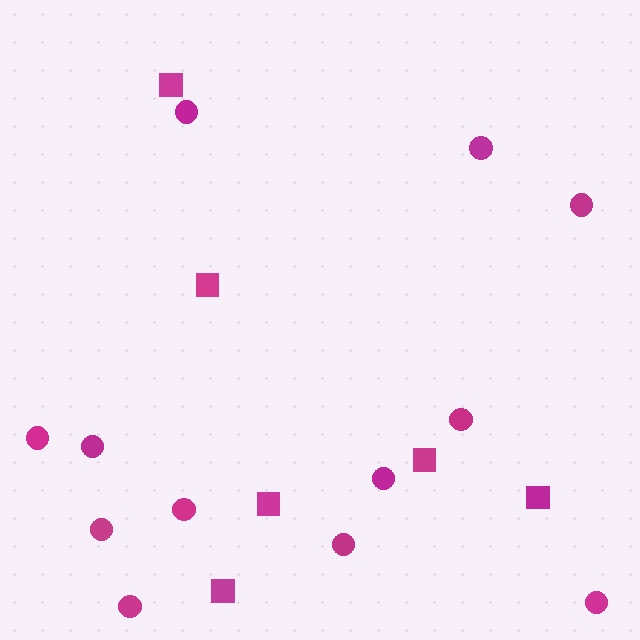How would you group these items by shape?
There are 2 groups: one group of squares (6) and one group of circles (12).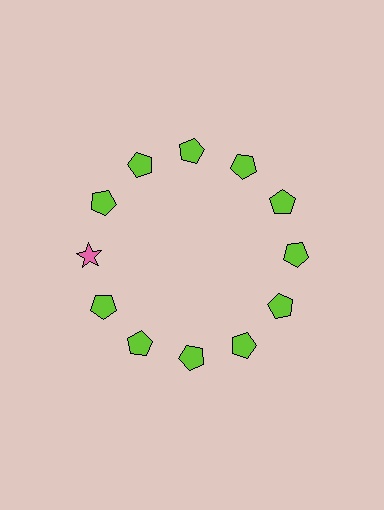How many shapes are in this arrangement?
There are 12 shapes arranged in a ring pattern.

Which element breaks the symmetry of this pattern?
The pink star at roughly the 9 o'clock position breaks the symmetry. All other shapes are lime pentagons.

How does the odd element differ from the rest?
It differs in both color (pink instead of lime) and shape (star instead of pentagon).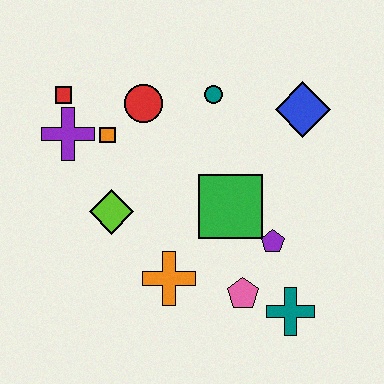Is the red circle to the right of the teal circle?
No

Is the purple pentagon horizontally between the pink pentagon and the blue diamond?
Yes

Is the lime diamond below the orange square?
Yes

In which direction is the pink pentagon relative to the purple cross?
The pink pentagon is to the right of the purple cross.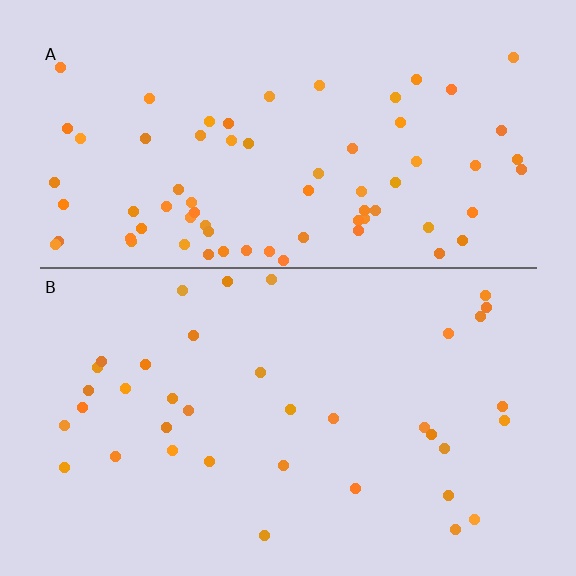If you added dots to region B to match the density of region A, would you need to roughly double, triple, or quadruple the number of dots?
Approximately double.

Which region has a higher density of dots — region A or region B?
A (the top).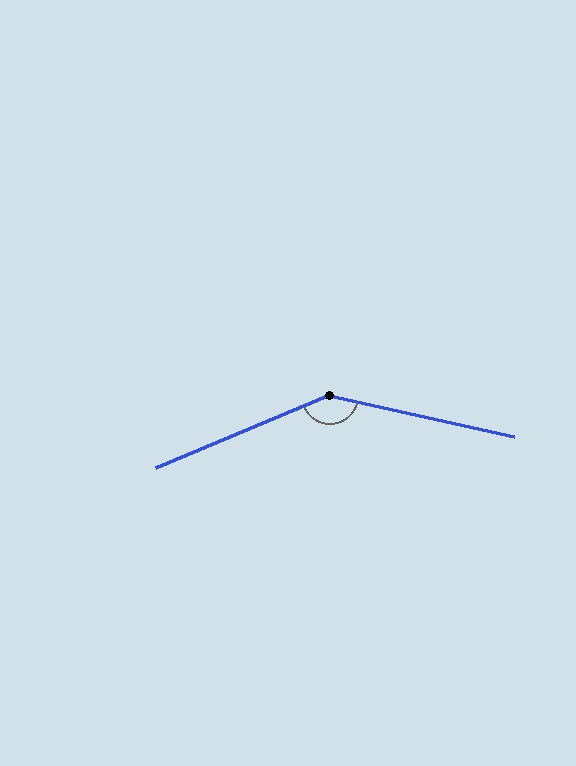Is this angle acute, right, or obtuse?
It is obtuse.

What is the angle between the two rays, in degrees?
Approximately 145 degrees.